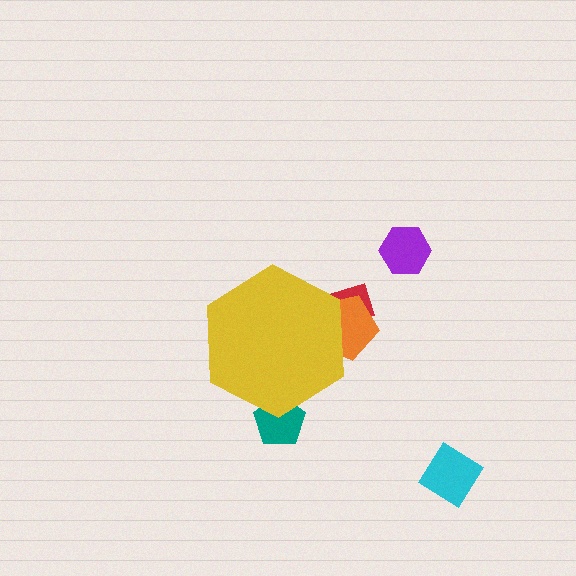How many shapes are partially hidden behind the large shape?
3 shapes are partially hidden.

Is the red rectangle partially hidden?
Yes, the red rectangle is partially hidden behind the yellow hexagon.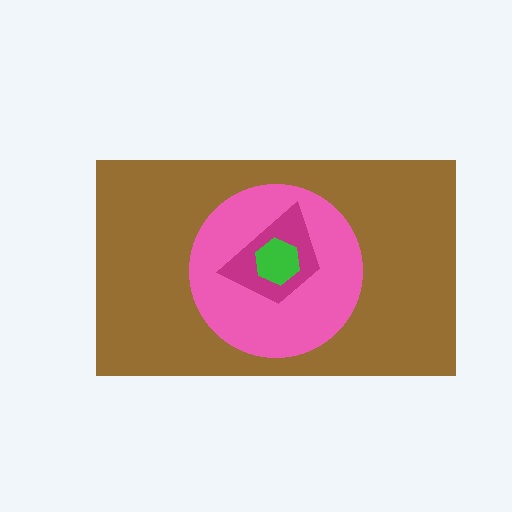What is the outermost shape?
The brown rectangle.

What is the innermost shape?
The green hexagon.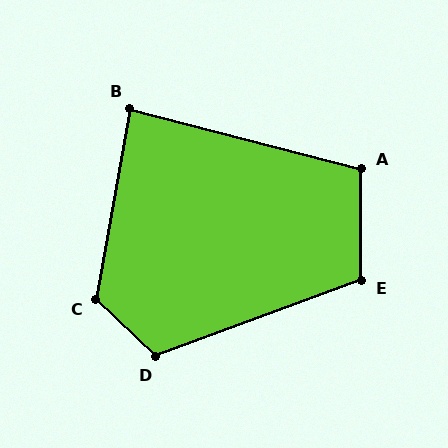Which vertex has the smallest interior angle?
B, at approximately 86 degrees.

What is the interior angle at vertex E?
Approximately 110 degrees (obtuse).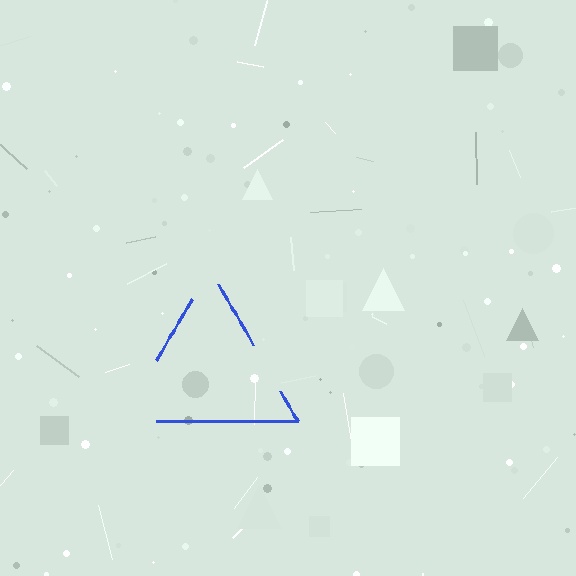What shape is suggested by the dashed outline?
The dashed outline suggests a triangle.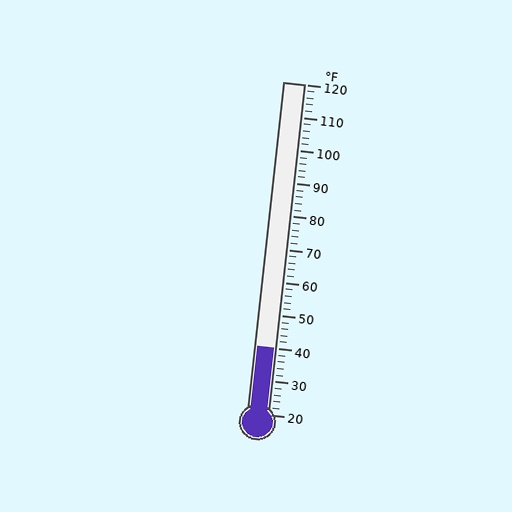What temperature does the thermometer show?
The thermometer shows approximately 40°F.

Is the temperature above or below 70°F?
The temperature is below 70°F.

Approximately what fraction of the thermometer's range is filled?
The thermometer is filled to approximately 20% of its range.